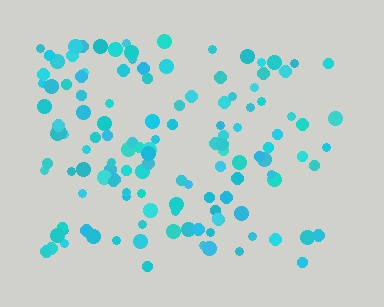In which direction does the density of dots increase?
From right to left, with the left side densest.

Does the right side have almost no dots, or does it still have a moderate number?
Still a moderate number, just noticeably fewer than the left.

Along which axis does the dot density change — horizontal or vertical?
Horizontal.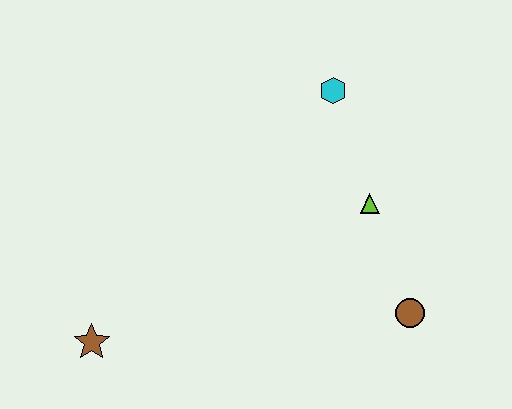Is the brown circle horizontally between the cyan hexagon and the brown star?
No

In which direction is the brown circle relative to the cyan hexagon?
The brown circle is below the cyan hexagon.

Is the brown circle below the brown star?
No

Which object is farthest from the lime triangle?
The brown star is farthest from the lime triangle.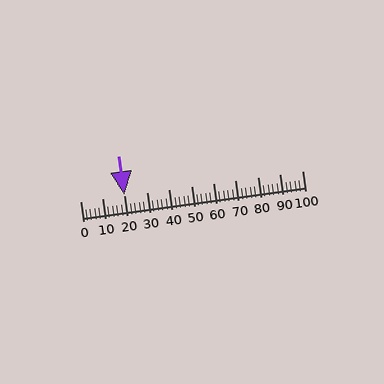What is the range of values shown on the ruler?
The ruler shows values from 0 to 100.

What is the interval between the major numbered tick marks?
The major tick marks are spaced 10 units apart.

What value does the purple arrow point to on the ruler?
The purple arrow points to approximately 20.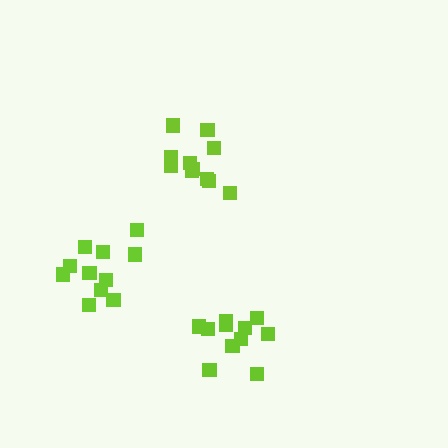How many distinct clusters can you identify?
There are 3 distinct clusters.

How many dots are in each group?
Group 1: 11 dots, Group 2: 11 dots, Group 3: 11 dots (33 total).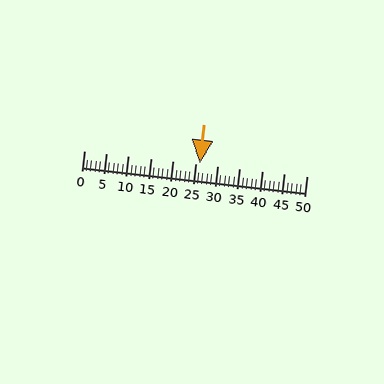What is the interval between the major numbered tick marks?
The major tick marks are spaced 5 units apart.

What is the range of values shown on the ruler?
The ruler shows values from 0 to 50.